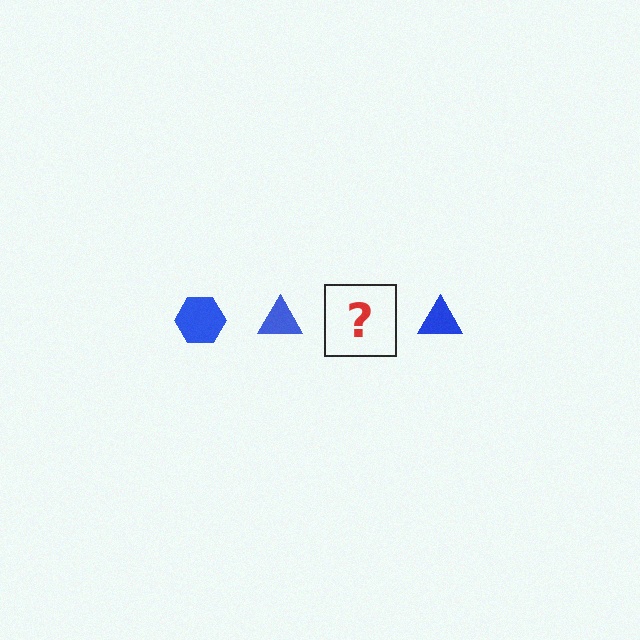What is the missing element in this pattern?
The missing element is a blue hexagon.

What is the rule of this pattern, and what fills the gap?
The rule is that the pattern cycles through hexagon, triangle shapes in blue. The gap should be filled with a blue hexagon.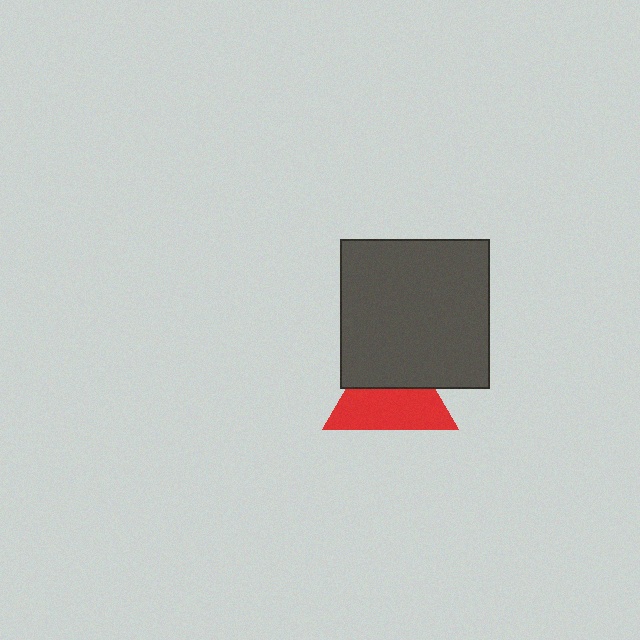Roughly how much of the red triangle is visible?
About half of it is visible (roughly 56%).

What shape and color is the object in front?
The object in front is a dark gray square.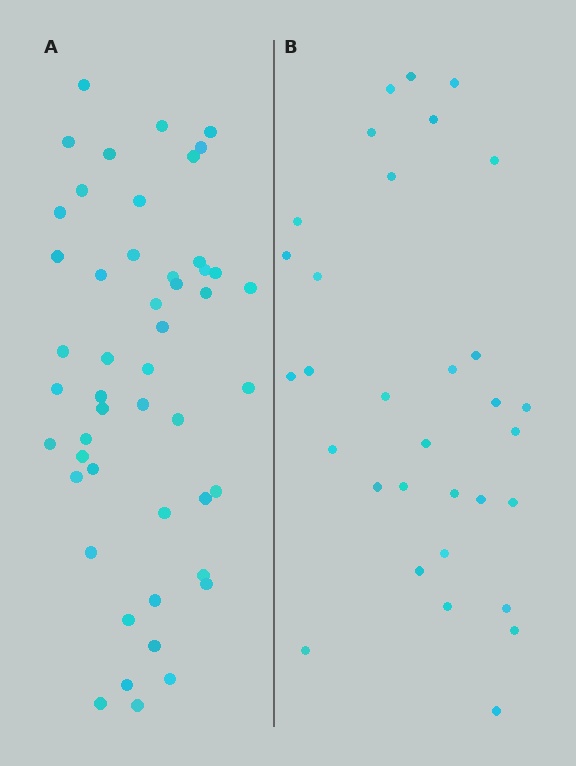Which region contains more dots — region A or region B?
Region A (the left region) has more dots.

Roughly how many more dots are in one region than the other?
Region A has approximately 15 more dots than region B.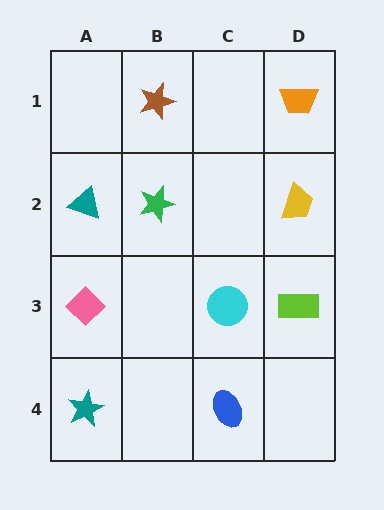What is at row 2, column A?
A teal triangle.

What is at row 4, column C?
A blue ellipse.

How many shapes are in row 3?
3 shapes.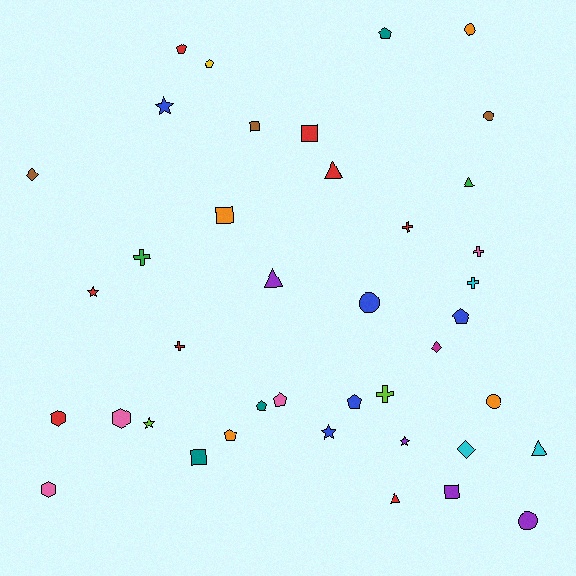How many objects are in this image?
There are 40 objects.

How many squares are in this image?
There are 5 squares.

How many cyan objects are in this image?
There are 3 cyan objects.